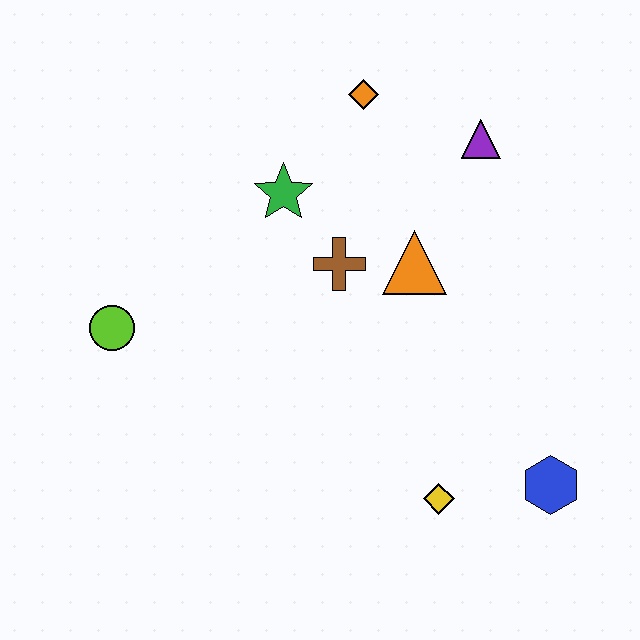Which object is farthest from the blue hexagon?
The lime circle is farthest from the blue hexagon.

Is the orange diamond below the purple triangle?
No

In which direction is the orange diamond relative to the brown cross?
The orange diamond is above the brown cross.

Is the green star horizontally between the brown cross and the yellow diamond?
No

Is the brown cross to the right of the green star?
Yes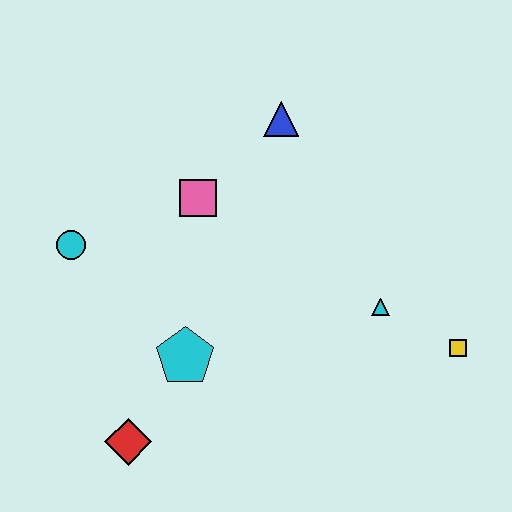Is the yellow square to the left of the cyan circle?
No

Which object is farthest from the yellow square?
The cyan circle is farthest from the yellow square.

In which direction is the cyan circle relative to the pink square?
The cyan circle is to the left of the pink square.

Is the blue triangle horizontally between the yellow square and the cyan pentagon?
Yes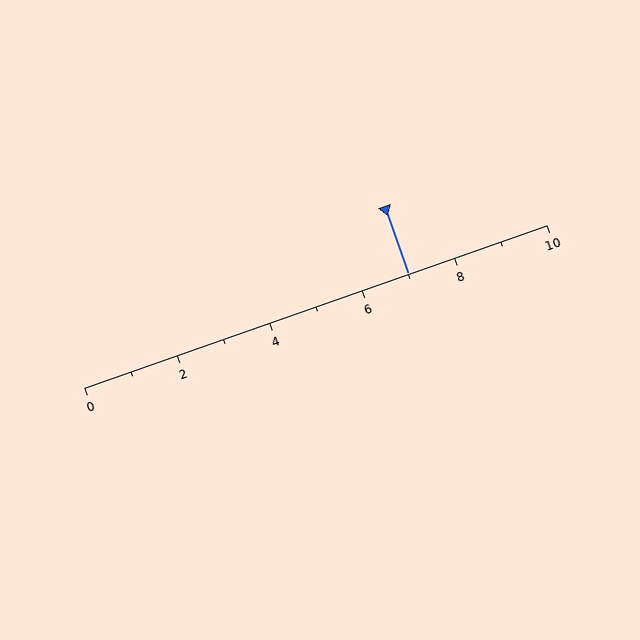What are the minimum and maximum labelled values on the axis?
The axis runs from 0 to 10.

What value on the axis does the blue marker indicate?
The marker indicates approximately 7.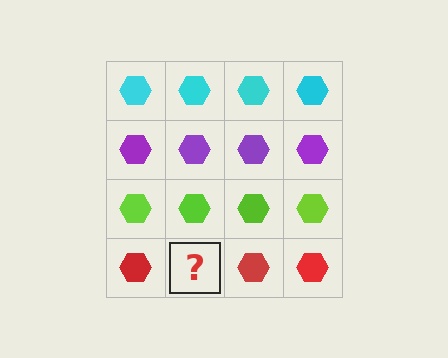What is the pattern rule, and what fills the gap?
The rule is that each row has a consistent color. The gap should be filled with a red hexagon.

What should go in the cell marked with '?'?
The missing cell should contain a red hexagon.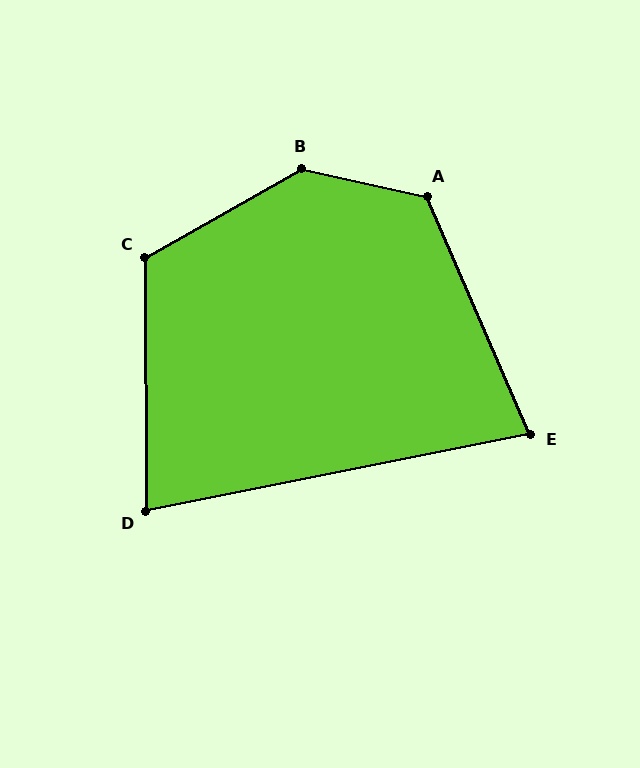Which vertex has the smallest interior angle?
E, at approximately 78 degrees.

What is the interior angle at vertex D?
Approximately 79 degrees (acute).